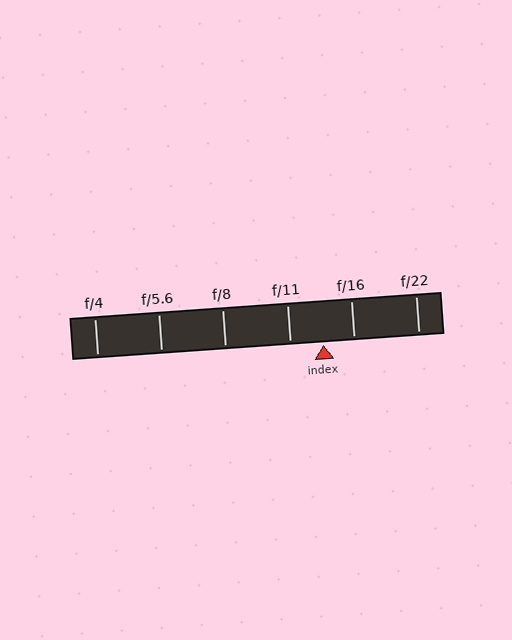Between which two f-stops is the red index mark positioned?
The index mark is between f/11 and f/16.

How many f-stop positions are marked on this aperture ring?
There are 6 f-stop positions marked.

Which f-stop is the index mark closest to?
The index mark is closest to f/16.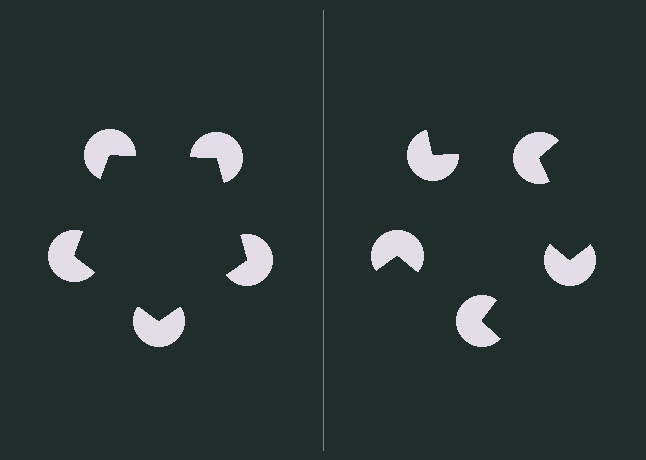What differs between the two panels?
The pac-man discs are positioned identically on both sides; only the wedge orientations differ. On the left they align to a pentagon; on the right they are misaligned.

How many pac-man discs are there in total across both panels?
10 — 5 on each side.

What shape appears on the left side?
An illusory pentagon.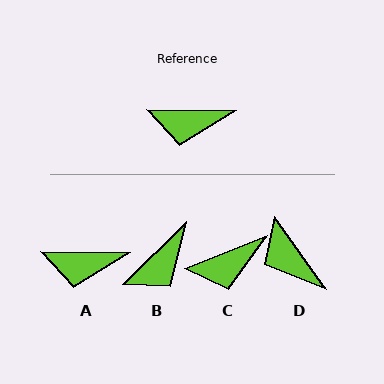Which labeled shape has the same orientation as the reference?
A.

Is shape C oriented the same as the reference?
No, it is off by about 22 degrees.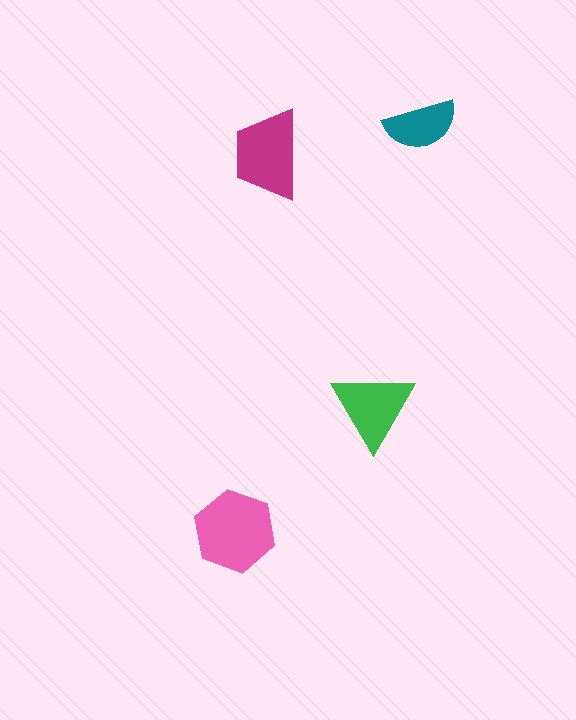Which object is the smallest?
The teal semicircle.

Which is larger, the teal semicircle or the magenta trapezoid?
The magenta trapezoid.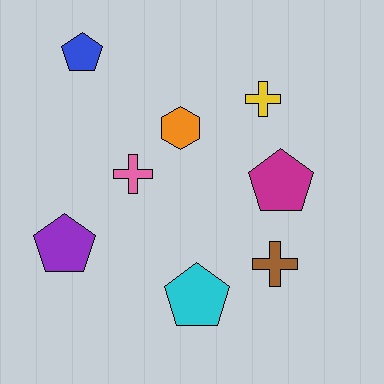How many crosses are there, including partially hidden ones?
There are 3 crosses.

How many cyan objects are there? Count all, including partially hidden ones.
There is 1 cyan object.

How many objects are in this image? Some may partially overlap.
There are 8 objects.